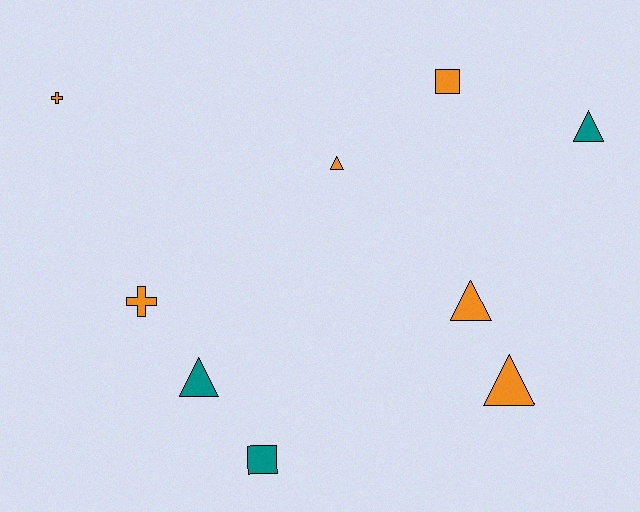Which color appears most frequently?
Orange, with 6 objects.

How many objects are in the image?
There are 9 objects.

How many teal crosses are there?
There are no teal crosses.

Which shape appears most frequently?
Triangle, with 5 objects.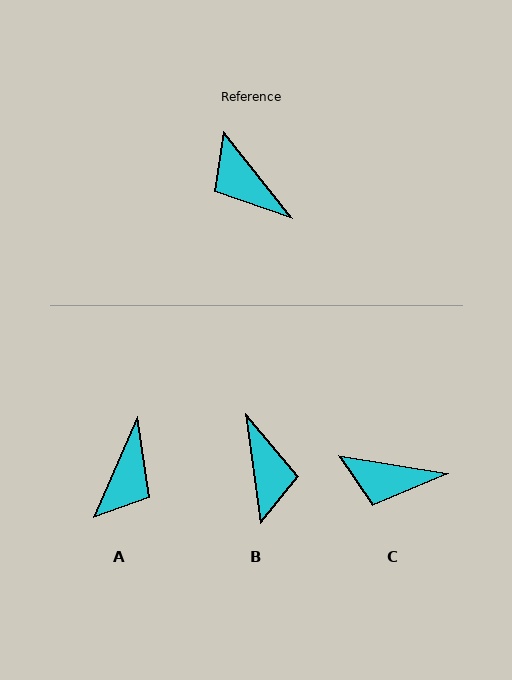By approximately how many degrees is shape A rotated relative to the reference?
Approximately 118 degrees counter-clockwise.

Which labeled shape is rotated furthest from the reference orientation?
B, about 150 degrees away.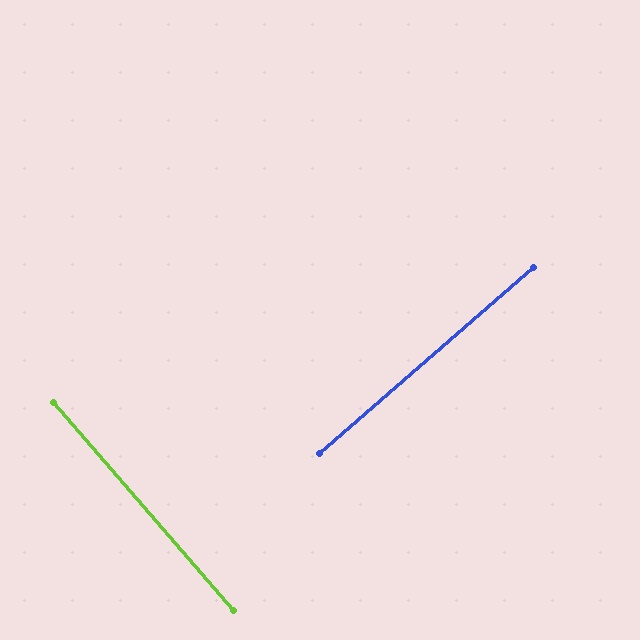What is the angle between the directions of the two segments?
Approximately 90 degrees.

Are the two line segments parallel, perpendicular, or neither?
Perpendicular — they meet at approximately 90°.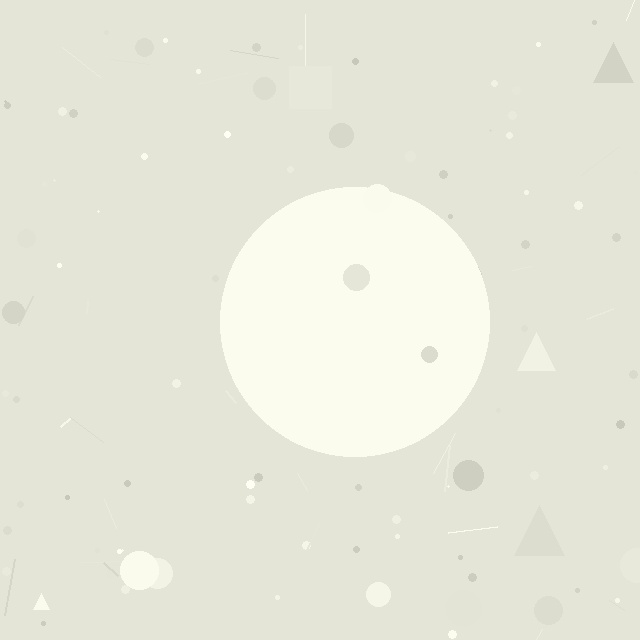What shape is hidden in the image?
A circle is hidden in the image.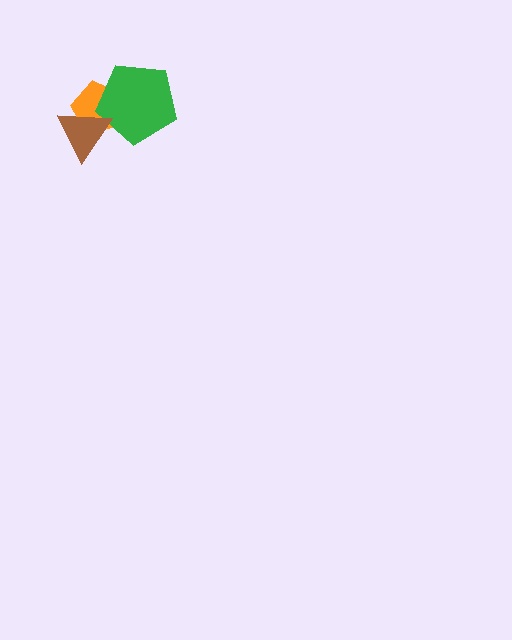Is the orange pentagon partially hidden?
Yes, it is partially covered by another shape.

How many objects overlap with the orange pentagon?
2 objects overlap with the orange pentagon.